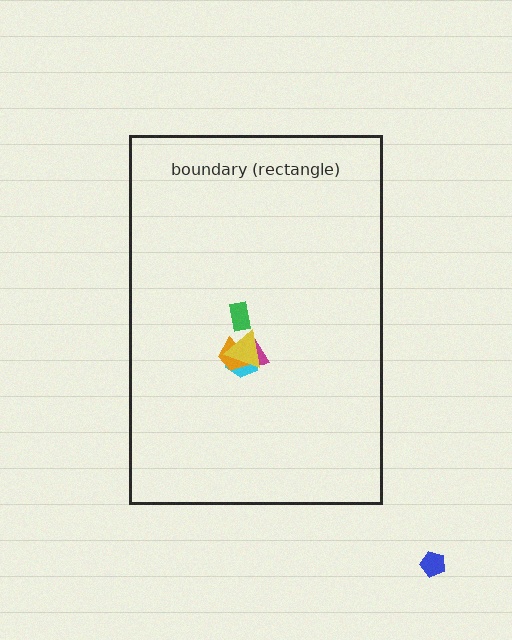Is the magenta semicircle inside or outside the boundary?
Inside.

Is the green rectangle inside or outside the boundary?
Inside.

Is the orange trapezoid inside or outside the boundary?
Inside.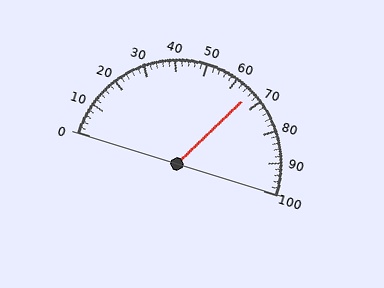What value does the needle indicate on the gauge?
The needle indicates approximately 66.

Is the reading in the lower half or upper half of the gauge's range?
The reading is in the upper half of the range (0 to 100).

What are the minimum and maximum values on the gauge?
The gauge ranges from 0 to 100.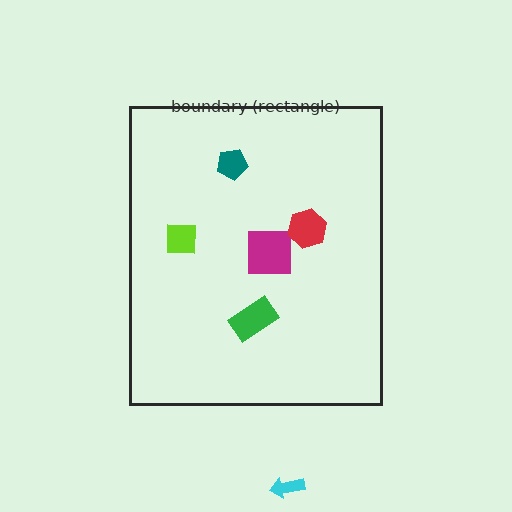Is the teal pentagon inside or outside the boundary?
Inside.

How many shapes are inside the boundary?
5 inside, 1 outside.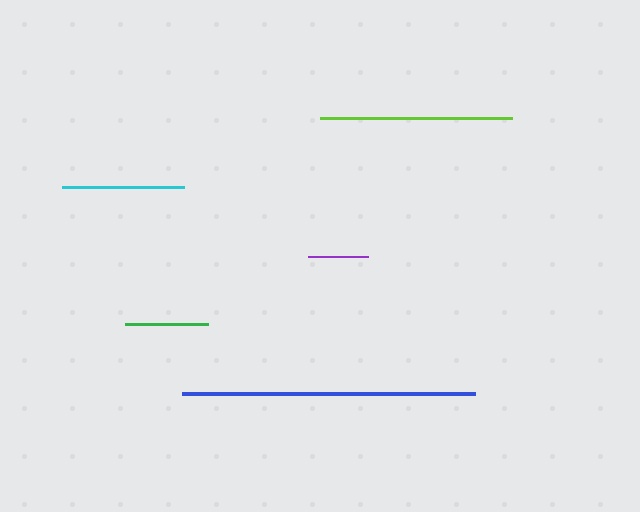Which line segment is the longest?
The blue line is the longest at approximately 293 pixels.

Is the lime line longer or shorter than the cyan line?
The lime line is longer than the cyan line.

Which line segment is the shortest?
The purple line is the shortest at approximately 60 pixels.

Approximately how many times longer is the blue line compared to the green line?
The blue line is approximately 3.5 times the length of the green line.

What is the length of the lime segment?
The lime segment is approximately 192 pixels long.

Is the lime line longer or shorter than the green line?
The lime line is longer than the green line.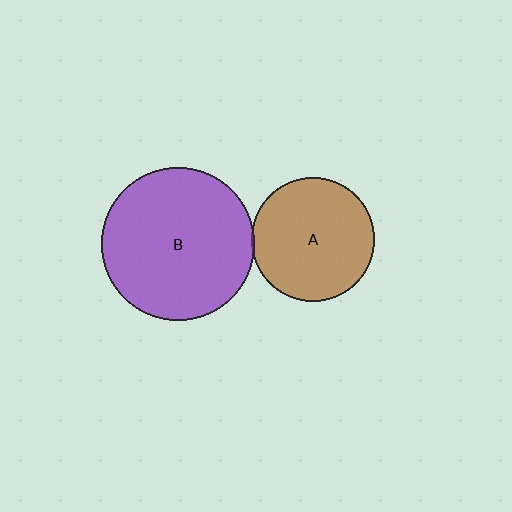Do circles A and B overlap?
Yes.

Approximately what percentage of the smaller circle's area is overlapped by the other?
Approximately 5%.